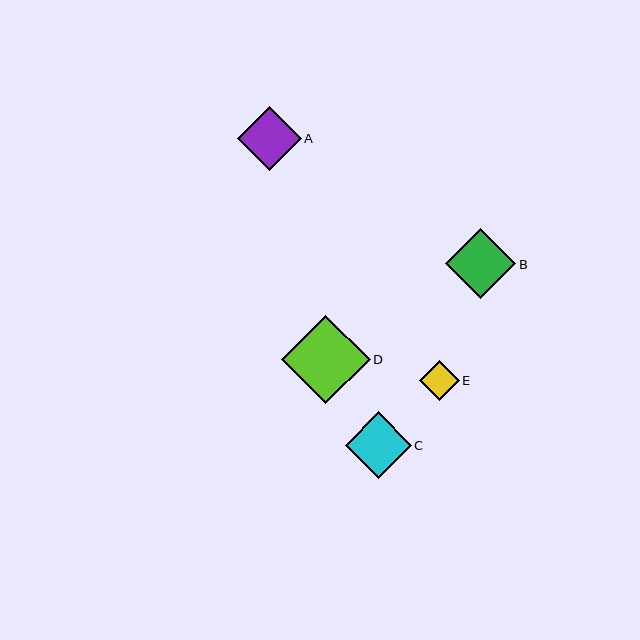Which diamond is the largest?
Diamond D is the largest with a size of approximately 88 pixels.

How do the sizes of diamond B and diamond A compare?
Diamond B and diamond A are approximately the same size.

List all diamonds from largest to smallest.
From largest to smallest: D, B, C, A, E.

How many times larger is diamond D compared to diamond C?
Diamond D is approximately 1.3 times the size of diamond C.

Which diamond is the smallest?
Diamond E is the smallest with a size of approximately 40 pixels.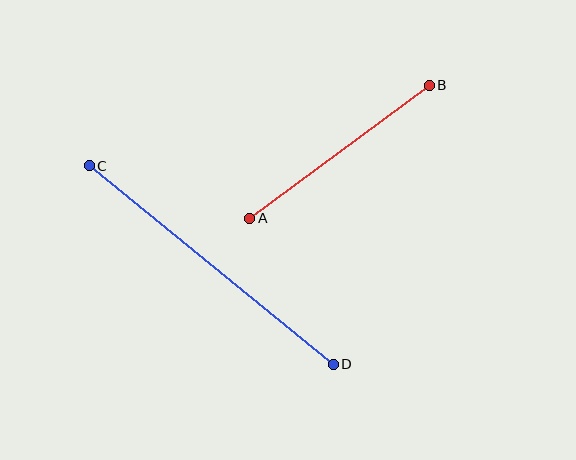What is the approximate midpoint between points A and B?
The midpoint is at approximately (339, 152) pixels.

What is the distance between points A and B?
The distance is approximately 223 pixels.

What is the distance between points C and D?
The distance is approximately 315 pixels.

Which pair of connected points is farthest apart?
Points C and D are farthest apart.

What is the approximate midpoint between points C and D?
The midpoint is at approximately (211, 265) pixels.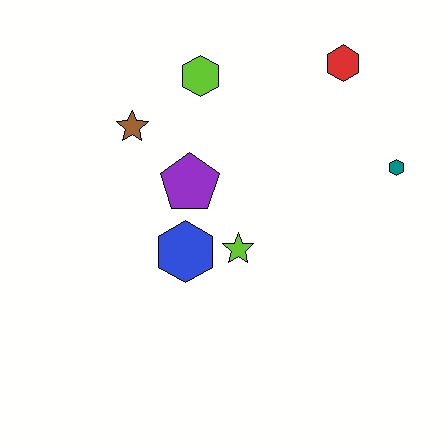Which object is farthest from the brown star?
The teal hexagon is farthest from the brown star.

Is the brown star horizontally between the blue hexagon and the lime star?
No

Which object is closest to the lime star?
The blue hexagon is closest to the lime star.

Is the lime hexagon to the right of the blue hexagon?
Yes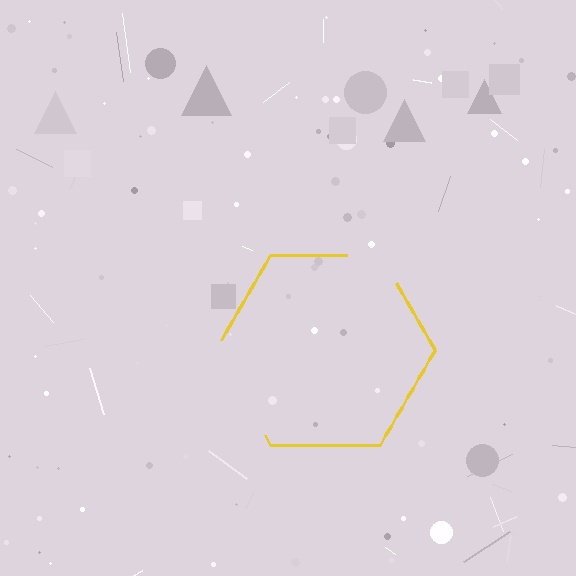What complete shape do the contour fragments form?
The contour fragments form a hexagon.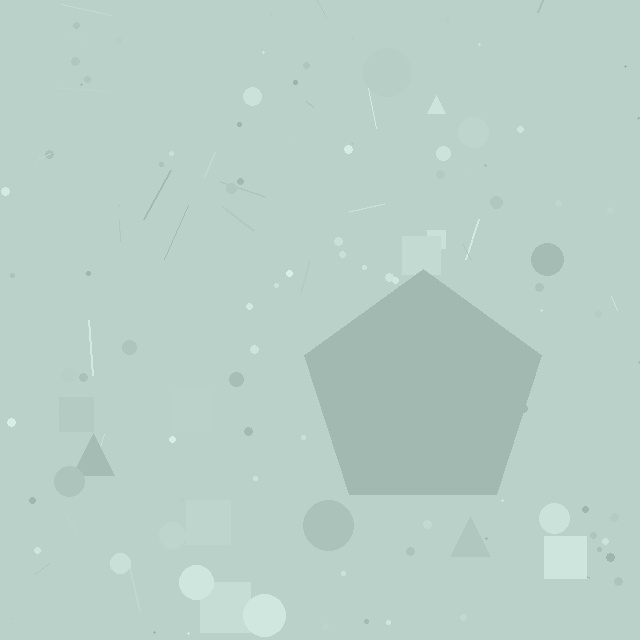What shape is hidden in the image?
A pentagon is hidden in the image.